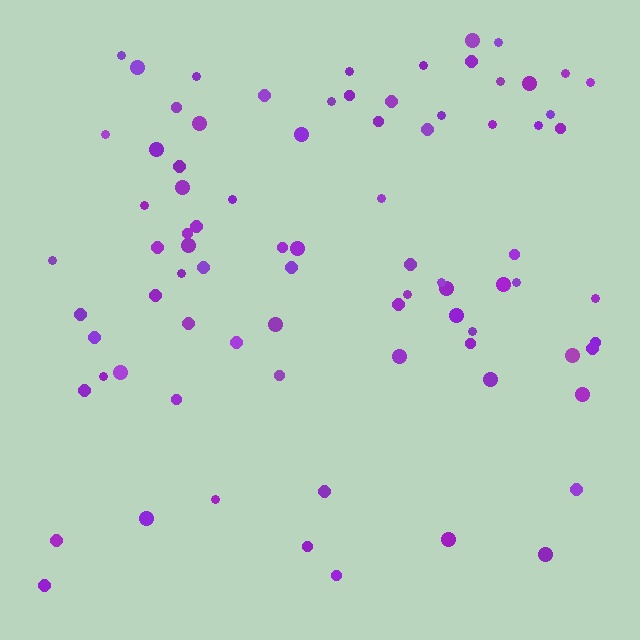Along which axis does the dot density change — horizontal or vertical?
Vertical.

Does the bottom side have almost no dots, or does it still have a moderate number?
Still a moderate number, just noticeably fewer than the top.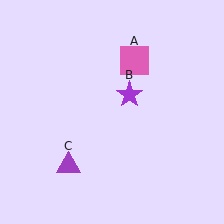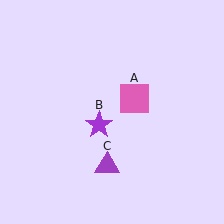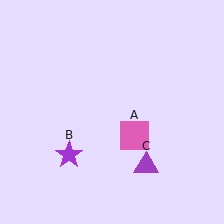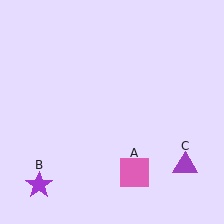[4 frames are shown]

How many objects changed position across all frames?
3 objects changed position: pink square (object A), purple star (object B), purple triangle (object C).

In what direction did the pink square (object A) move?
The pink square (object A) moved down.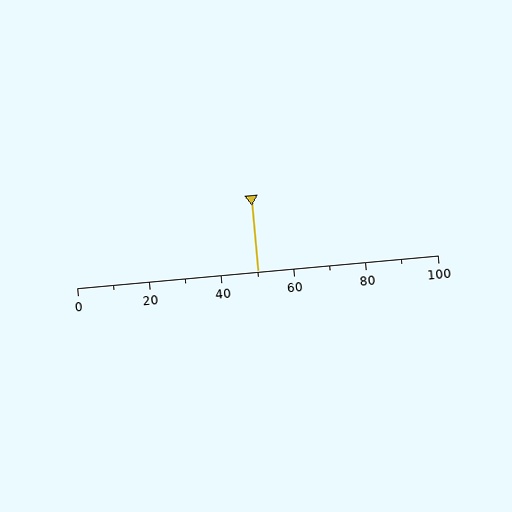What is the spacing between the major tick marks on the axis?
The major ticks are spaced 20 apart.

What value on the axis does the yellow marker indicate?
The marker indicates approximately 50.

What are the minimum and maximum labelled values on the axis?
The axis runs from 0 to 100.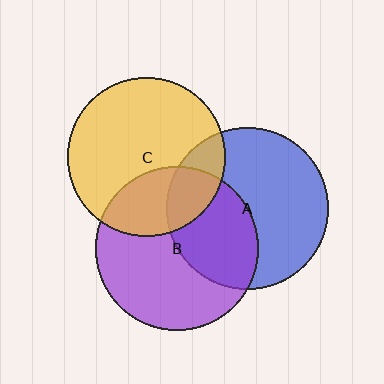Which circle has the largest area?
Circle B (purple).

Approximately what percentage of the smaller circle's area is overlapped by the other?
Approximately 20%.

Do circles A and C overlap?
Yes.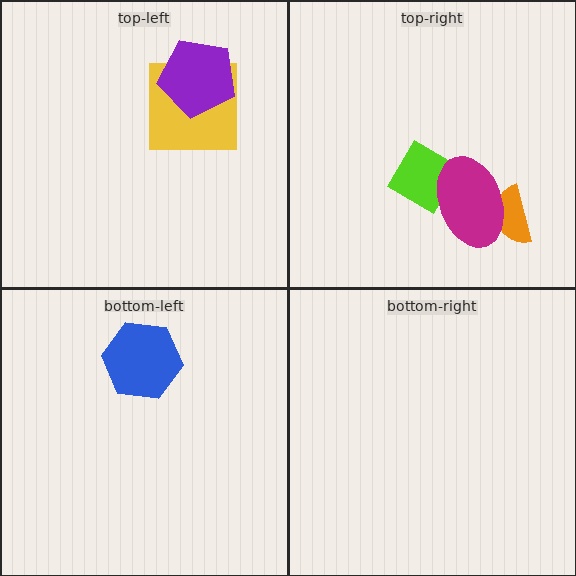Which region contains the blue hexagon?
The bottom-left region.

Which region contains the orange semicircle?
The top-right region.